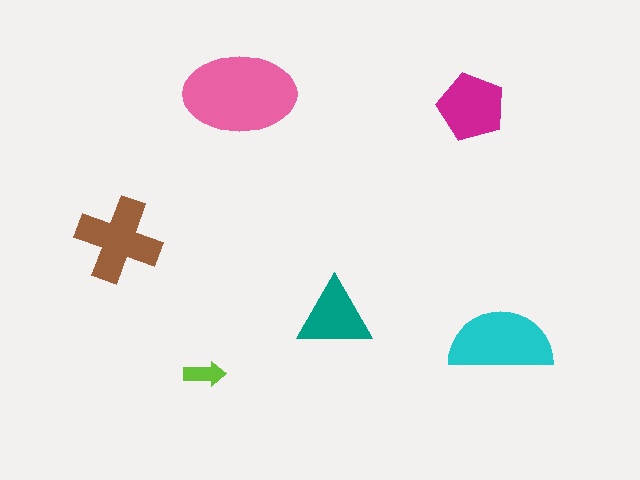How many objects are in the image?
There are 6 objects in the image.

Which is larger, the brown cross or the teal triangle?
The brown cross.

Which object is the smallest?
The lime arrow.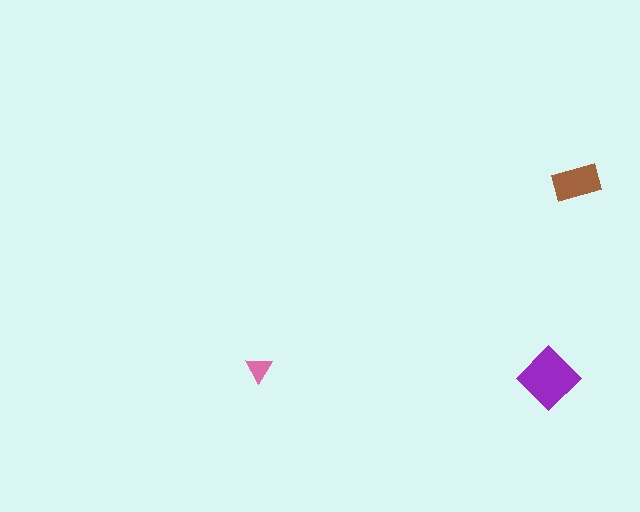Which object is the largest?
The purple diamond.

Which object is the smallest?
The pink triangle.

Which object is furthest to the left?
The pink triangle is leftmost.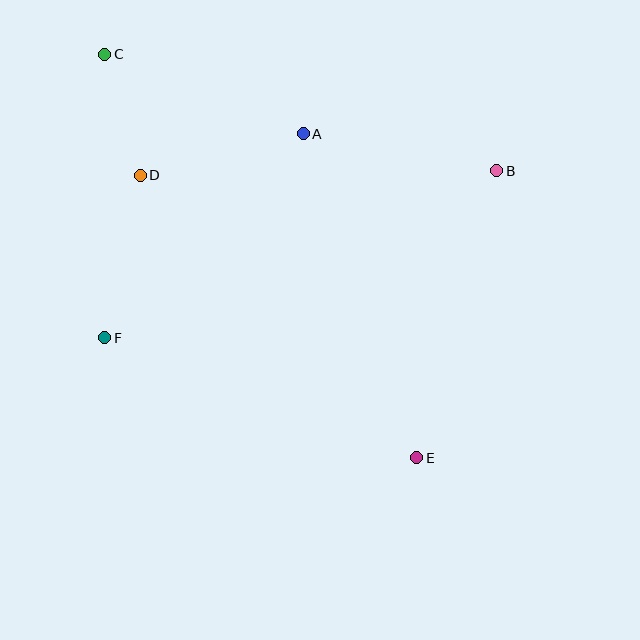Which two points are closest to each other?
Points C and D are closest to each other.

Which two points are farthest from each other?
Points C and E are farthest from each other.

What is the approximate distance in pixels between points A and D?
The distance between A and D is approximately 169 pixels.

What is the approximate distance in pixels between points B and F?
The distance between B and F is approximately 426 pixels.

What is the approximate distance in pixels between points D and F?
The distance between D and F is approximately 166 pixels.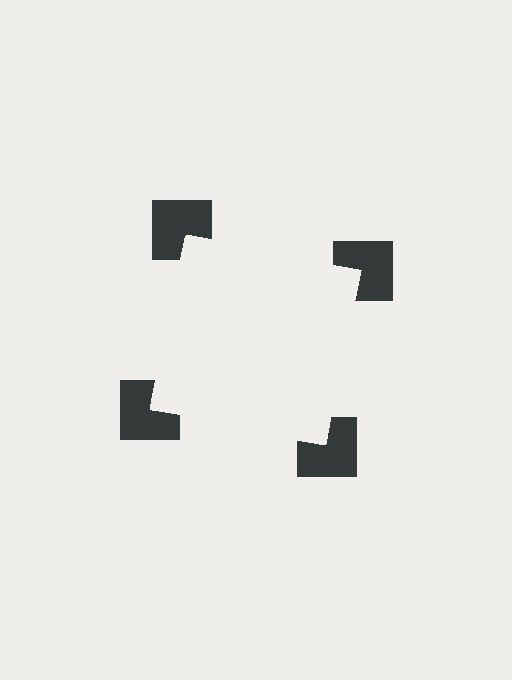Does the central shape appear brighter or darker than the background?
It typically appears slightly brighter than the background, even though no actual brightness change is drawn.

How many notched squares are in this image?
There are 4 — one at each vertex of the illusory square.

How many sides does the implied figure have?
4 sides.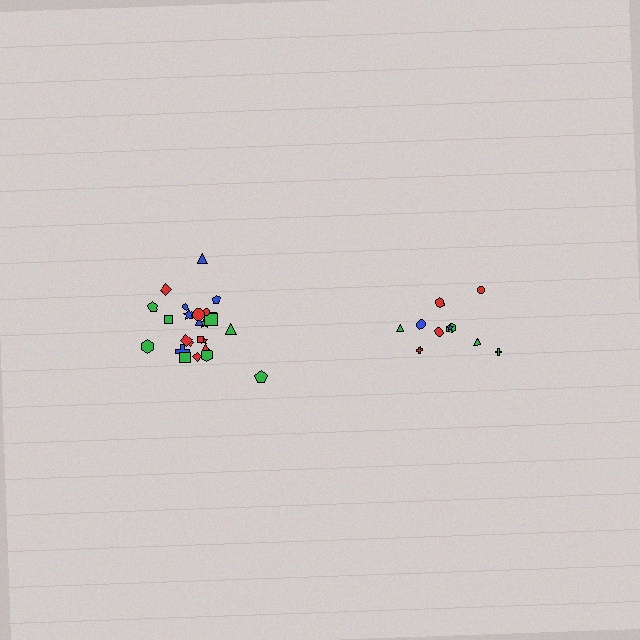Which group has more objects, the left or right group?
The left group.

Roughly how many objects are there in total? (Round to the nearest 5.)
Roughly 35 objects in total.